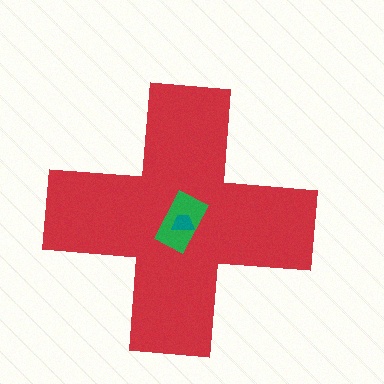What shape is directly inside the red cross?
The green rectangle.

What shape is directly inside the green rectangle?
The teal trapezoid.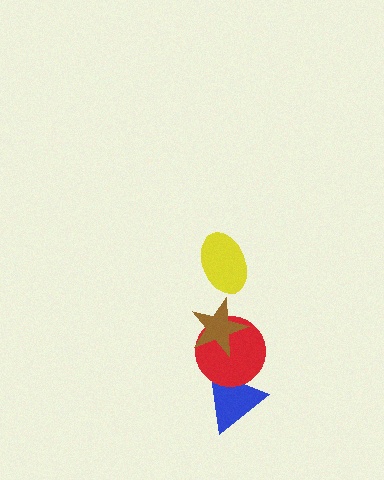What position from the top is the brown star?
The brown star is 2nd from the top.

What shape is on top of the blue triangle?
The red circle is on top of the blue triangle.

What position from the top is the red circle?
The red circle is 3rd from the top.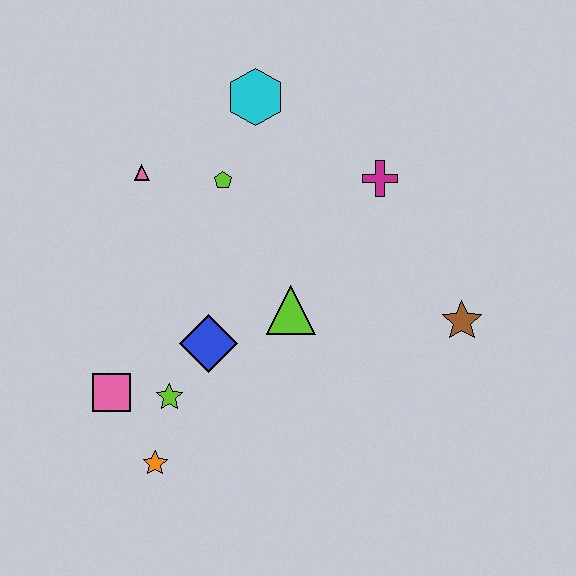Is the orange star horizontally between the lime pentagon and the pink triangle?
Yes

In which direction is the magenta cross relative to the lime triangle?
The magenta cross is above the lime triangle.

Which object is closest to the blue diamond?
The lime star is closest to the blue diamond.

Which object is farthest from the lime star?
The cyan hexagon is farthest from the lime star.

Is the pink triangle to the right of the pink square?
Yes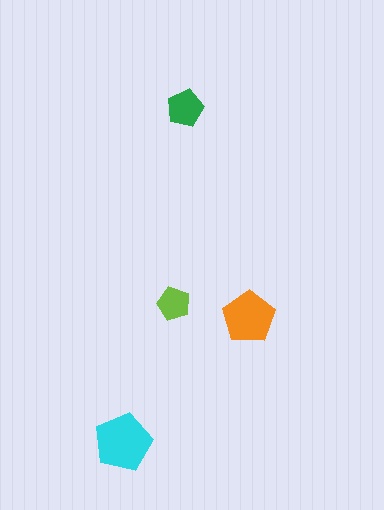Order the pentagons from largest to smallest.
the cyan one, the orange one, the green one, the lime one.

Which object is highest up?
The green pentagon is topmost.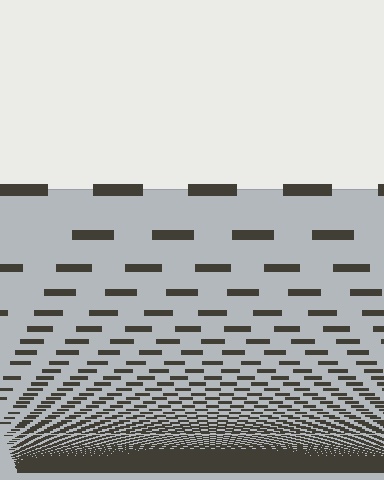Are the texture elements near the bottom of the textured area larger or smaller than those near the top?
Smaller. The gradient is inverted — elements near the bottom are smaller and denser.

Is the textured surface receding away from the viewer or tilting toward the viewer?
The surface appears to tilt toward the viewer. Texture elements get larger and sparser toward the top.